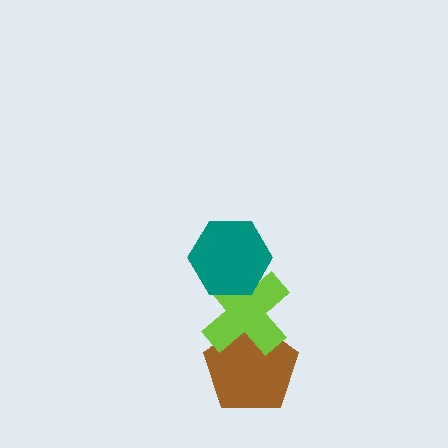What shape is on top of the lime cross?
The teal hexagon is on top of the lime cross.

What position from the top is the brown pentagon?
The brown pentagon is 3rd from the top.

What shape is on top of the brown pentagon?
The lime cross is on top of the brown pentagon.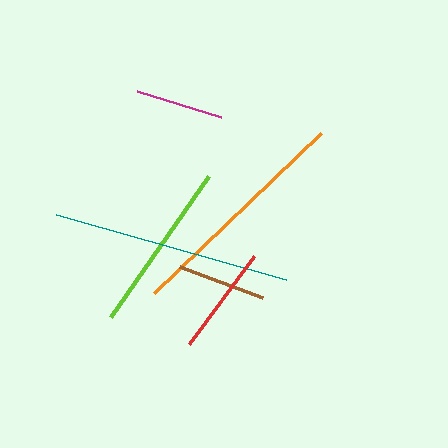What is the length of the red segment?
The red segment is approximately 109 pixels long.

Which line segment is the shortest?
The magenta line is the shortest at approximately 88 pixels.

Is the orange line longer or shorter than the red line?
The orange line is longer than the red line.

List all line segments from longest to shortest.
From longest to shortest: teal, orange, lime, red, brown, magenta.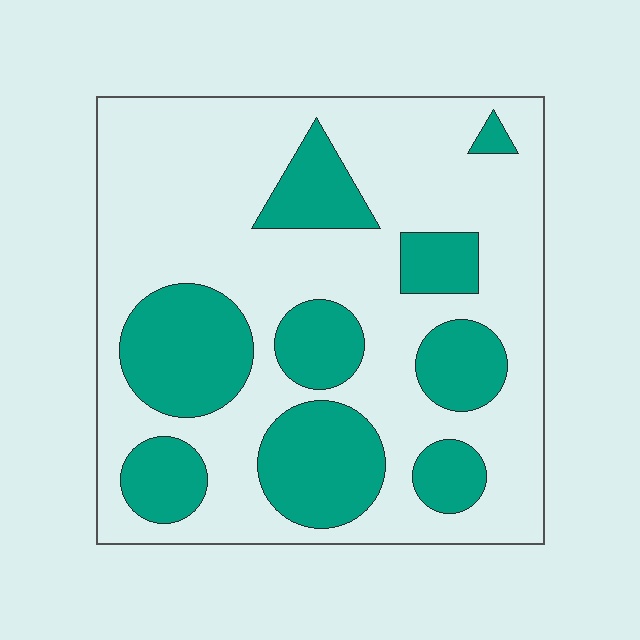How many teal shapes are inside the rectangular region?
9.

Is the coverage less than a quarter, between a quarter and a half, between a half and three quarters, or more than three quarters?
Between a quarter and a half.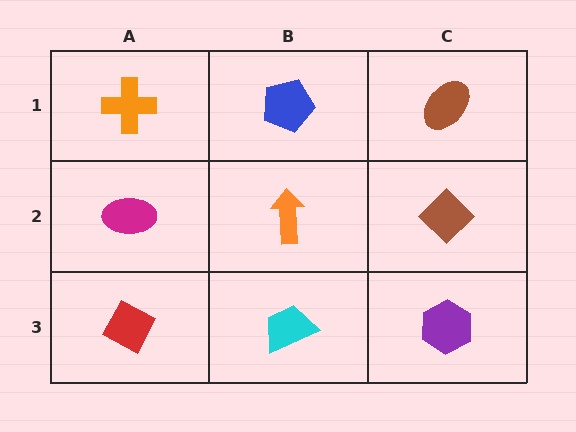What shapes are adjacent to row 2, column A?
An orange cross (row 1, column A), a red diamond (row 3, column A), an orange arrow (row 2, column B).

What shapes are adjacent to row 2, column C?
A brown ellipse (row 1, column C), a purple hexagon (row 3, column C), an orange arrow (row 2, column B).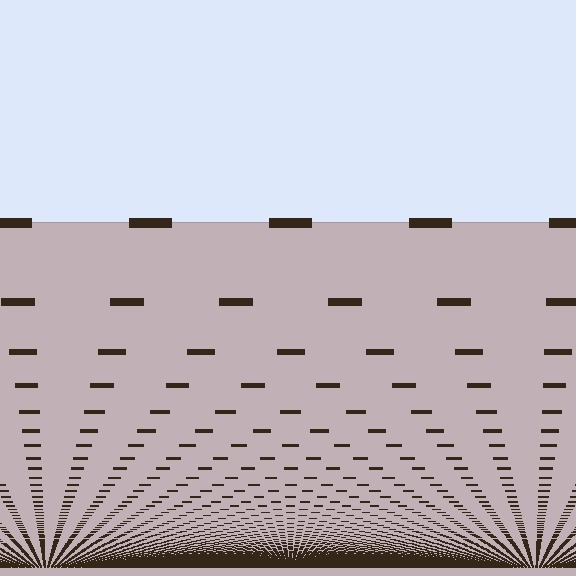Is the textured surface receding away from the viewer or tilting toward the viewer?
The surface appears to tilt toward the viewer. Texture elements get larger and sparser toward the top.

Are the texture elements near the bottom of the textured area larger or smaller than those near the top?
Smaller. The gradient is inverted — elements near the bottom are smaller and denser.